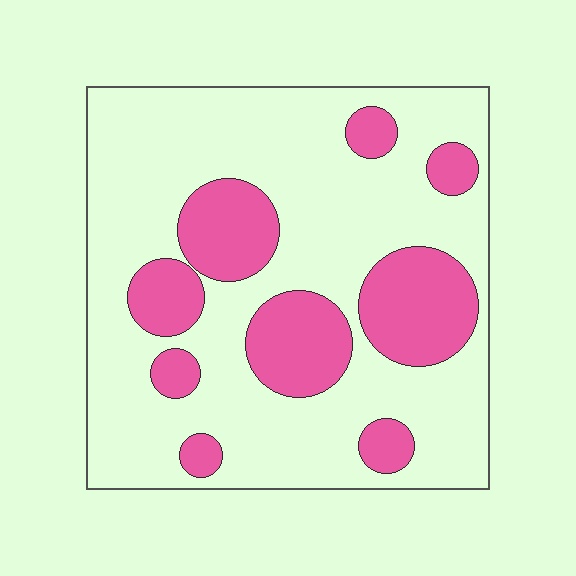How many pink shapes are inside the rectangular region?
9.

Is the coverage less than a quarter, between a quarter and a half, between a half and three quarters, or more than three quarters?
Between a quarter and a half.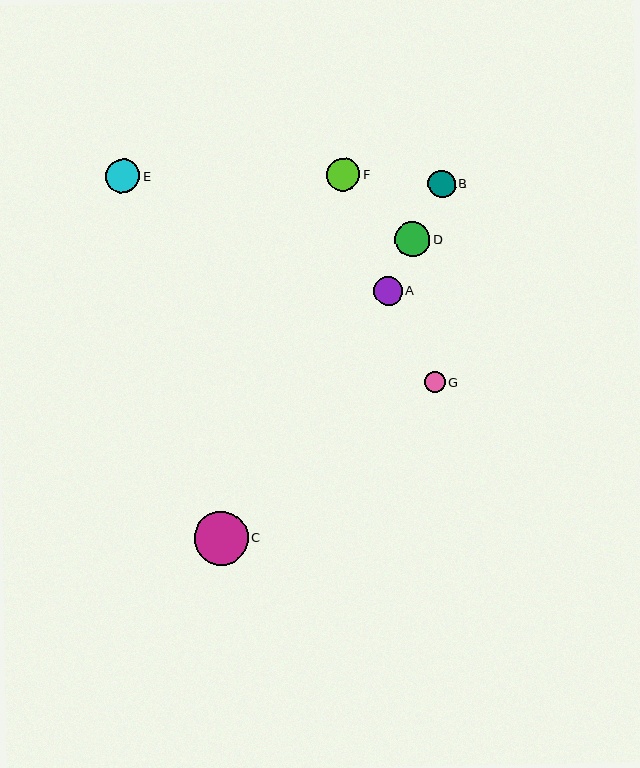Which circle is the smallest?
Circle G is the smallest with a size of approximately 21 pixels.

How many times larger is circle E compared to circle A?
Circle E is approximately 1.2 times the size of circle A.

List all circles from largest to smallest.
From largest to smallest: C, D, E, F, A, B, G.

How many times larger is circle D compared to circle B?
Circle D is approximately 1.3 times the size of circle B.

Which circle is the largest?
Circle C is the largest with a size of approximately 54 pixels.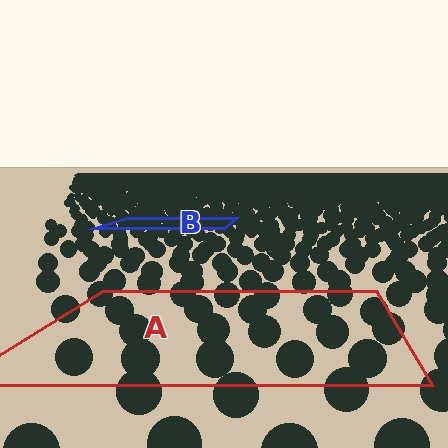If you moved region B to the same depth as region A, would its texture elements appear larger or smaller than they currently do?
They would appear larger. At a closer depth, the same texture elements are projected at a bigger on-screen size.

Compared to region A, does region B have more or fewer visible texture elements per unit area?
Region B has more texture elements per unit area — they are packed more densely because it is farther away.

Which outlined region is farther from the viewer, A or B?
Region B is farther from the viewer — the texture elements inside it appear smaller and more densely packed.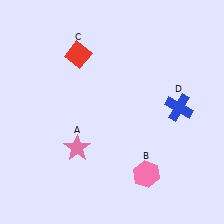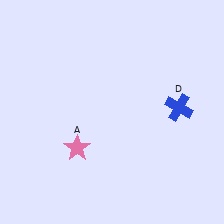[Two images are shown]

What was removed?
The red diamond (C), the pink hexagon (B) were removed in Image 2.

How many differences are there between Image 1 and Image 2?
There are 2 differences between the two images.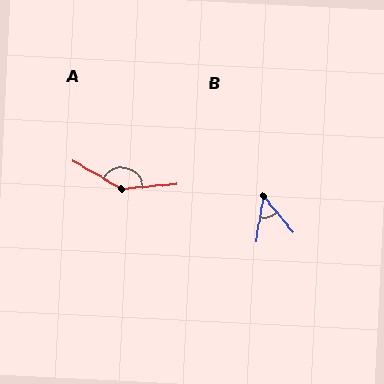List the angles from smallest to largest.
B (50°), A (145°).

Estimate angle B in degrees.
Approximately 50 degrees.